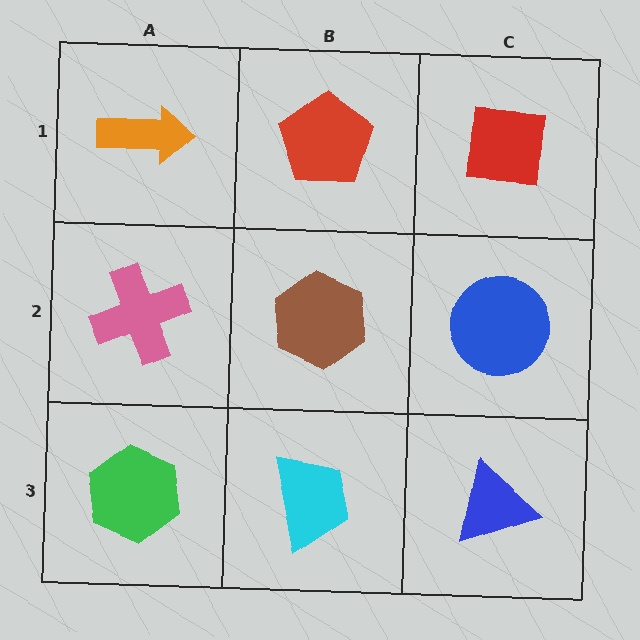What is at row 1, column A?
An orange arrow.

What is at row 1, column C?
A red square.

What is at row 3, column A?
A green hexagon.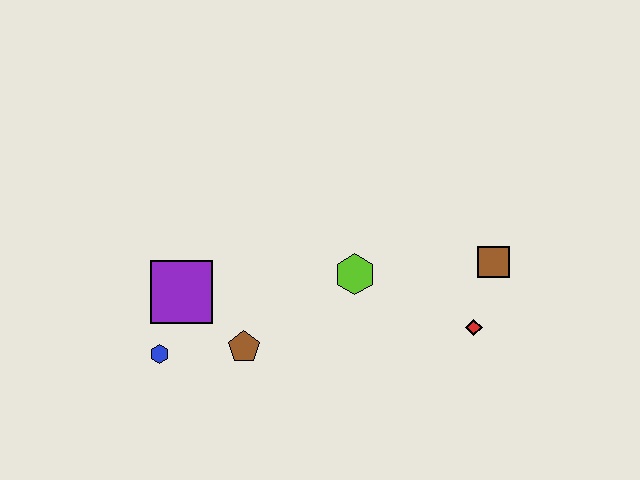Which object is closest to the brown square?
The red diamond is closest to the brown square.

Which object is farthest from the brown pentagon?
The brown square is farthest from the brown pentagon.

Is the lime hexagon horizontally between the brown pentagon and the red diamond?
Yes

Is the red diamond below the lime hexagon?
Yes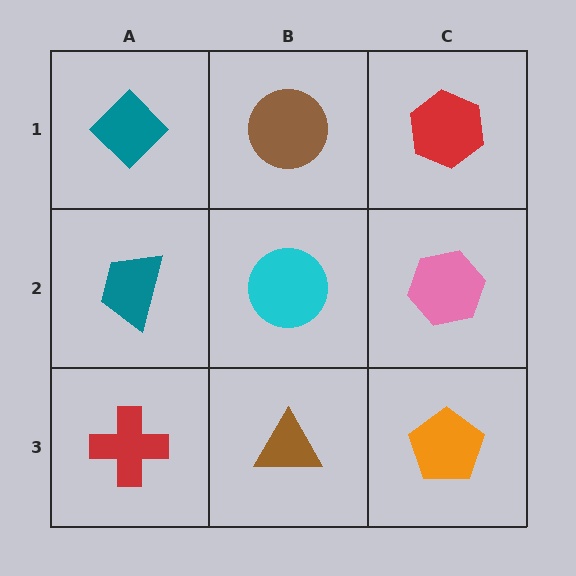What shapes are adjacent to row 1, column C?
A pink hexagon (row 2, column C), a brown circle (row 1, column B).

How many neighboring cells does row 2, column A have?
3.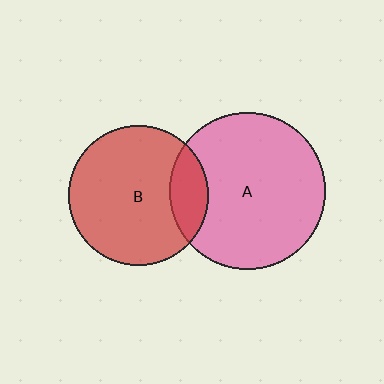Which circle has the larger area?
Circle A (pink).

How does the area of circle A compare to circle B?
Approximately 1.3 times.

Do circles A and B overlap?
Yes.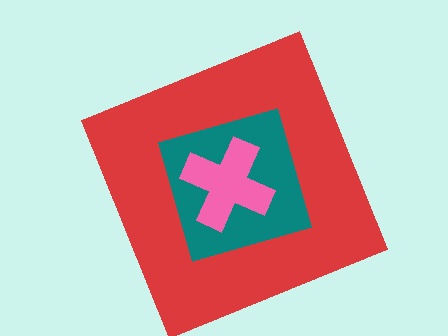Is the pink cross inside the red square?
Yes.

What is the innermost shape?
The pink cross.